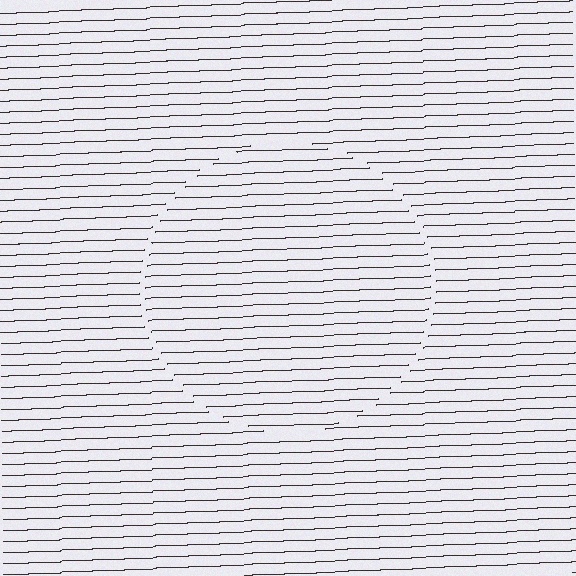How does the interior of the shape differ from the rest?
The interior of the shape contains the same grating, shifted by half a period — the contour is defined by the phase discontinuity where line-ends from the inner and outer gratings abut.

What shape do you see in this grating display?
An illusory circle. The interior of the shape contains the same grating, shifted by half a period — the contour is defined by the phase discontinuity where line-ends from the inner and outer gratings abut.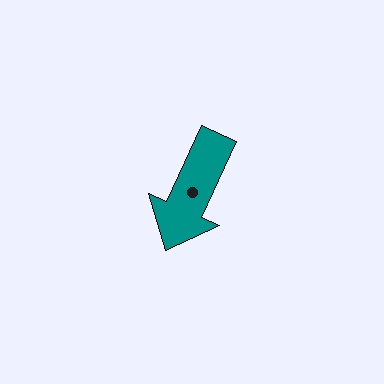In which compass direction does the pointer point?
Southwest.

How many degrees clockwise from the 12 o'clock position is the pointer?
Approximately 204 degrees.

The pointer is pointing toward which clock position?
Roughly 7 o'clock.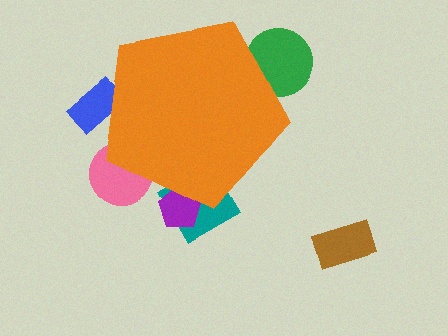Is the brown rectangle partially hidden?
No, the brown rectangle is fully visible.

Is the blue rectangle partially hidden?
Yes, the blue rectangle is partially hidden behind the orange pentagon.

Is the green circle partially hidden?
Yes, the green circle is partially hidden behind the orange pentagon.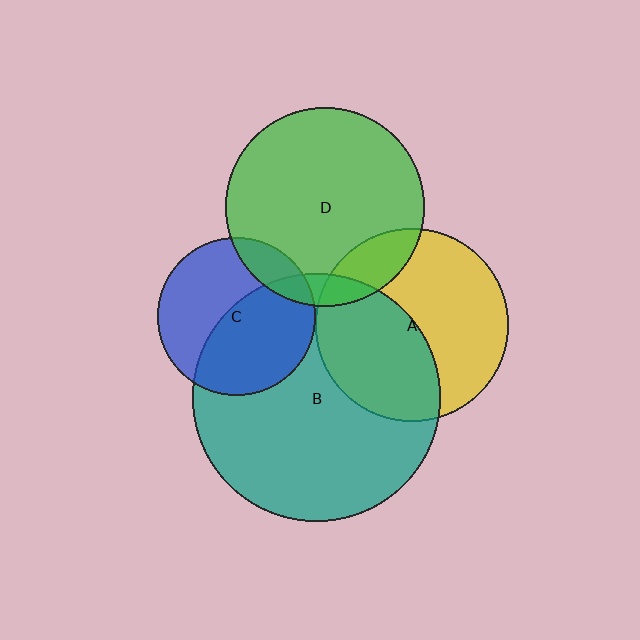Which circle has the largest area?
Circle B (teal).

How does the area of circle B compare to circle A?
Approximately 1.6 times.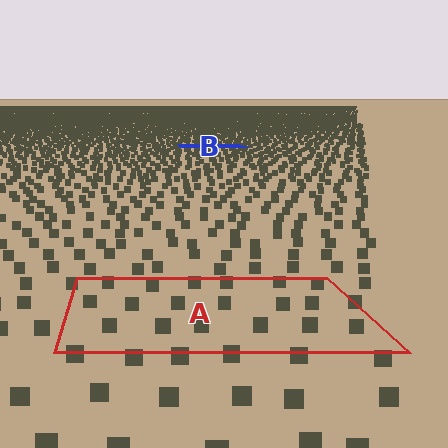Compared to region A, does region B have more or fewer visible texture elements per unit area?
Region B has more texture elements per unit area — they are packed more densely because it is farther away.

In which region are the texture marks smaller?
The texture marks are smaller in region B, because it is farther away.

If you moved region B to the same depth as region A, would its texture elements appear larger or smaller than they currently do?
They would appear larger. At a closer depth, the same texture elements are projected at a bigger on-screen size.